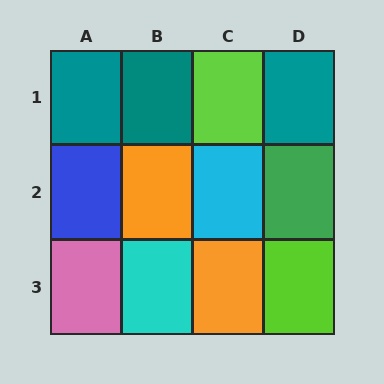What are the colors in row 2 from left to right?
Blue, orange, cyan, green.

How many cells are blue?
1 cell is blue.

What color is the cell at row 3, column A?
Pink.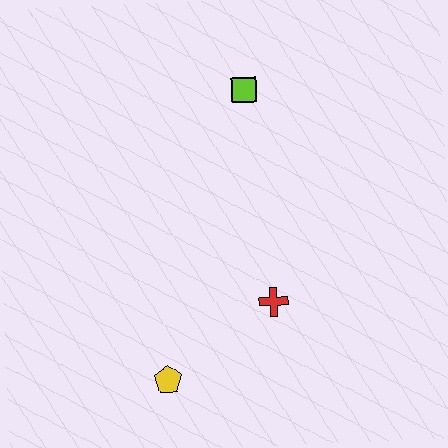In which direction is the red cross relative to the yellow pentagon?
The red cross is to the right of the yellow pentagon.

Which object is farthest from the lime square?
The yellow pentagon is farthest from the lime square.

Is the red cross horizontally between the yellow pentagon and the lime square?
No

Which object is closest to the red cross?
The yellow pentagon is closest to the red cross.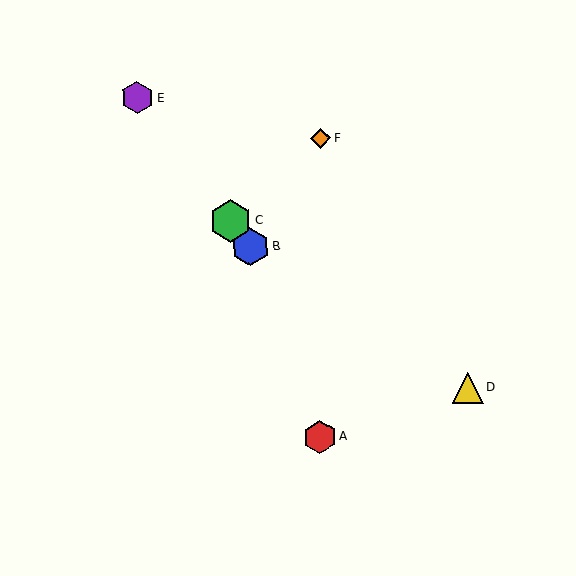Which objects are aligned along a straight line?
Objects B, C, E are aligned along a straight line.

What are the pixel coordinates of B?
Object B is at (250, 247).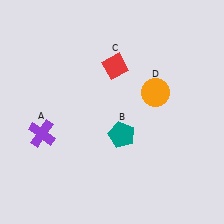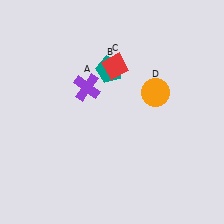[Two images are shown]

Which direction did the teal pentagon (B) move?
The teal pentagon (B) moved up.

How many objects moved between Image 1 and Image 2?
2 objects moved between the two images.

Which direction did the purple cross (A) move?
The purple cross (A) moved up.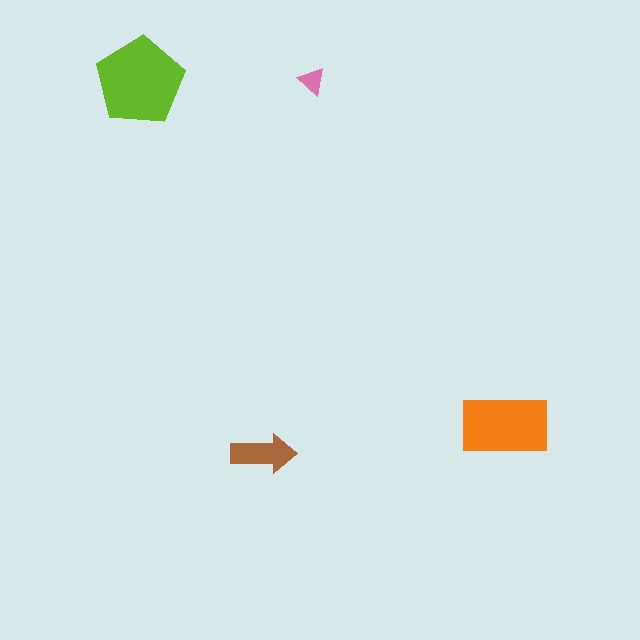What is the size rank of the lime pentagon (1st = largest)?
1st.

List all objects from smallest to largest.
The pink triangle, the brown arrow, the orange rectangle, the lime pentagon.